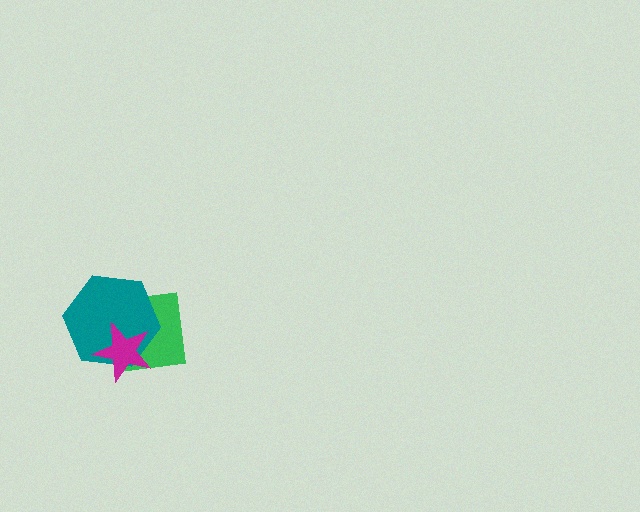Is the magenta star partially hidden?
No, no other shape covers it.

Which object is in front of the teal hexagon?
The magenta star is in front of the teal hexagon.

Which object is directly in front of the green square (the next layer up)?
The teal hexagon is directly in front of the green square.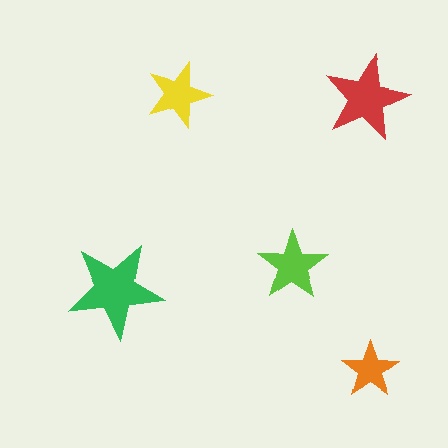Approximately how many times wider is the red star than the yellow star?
About 1.5 times wider.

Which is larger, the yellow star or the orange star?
The yellow one.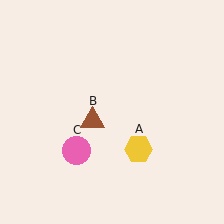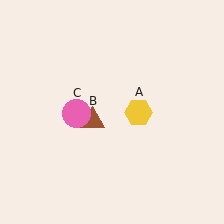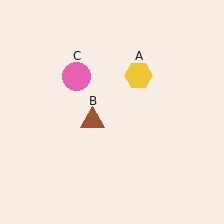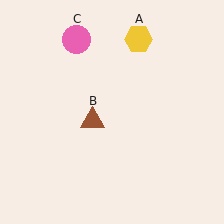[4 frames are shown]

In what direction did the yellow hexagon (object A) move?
The yellow hexagon (object A) moved up.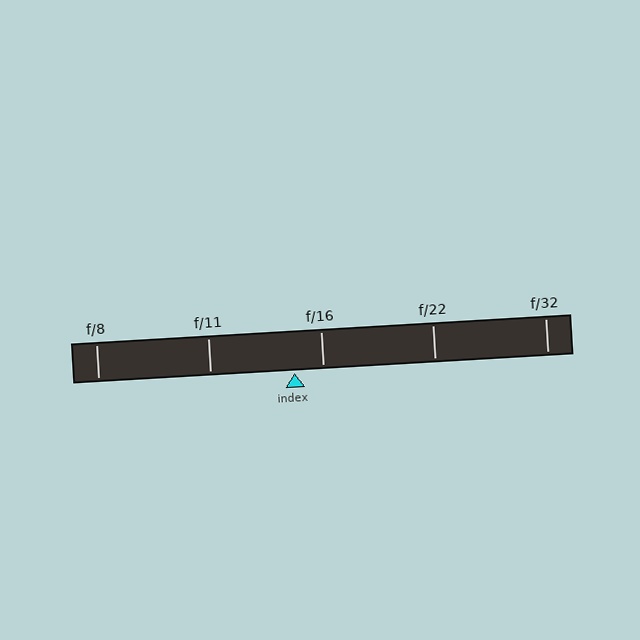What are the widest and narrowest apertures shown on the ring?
The widest aperture shown is f/8 and the narrowest is f/32.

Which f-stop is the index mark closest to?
The index mark is closest to f/16.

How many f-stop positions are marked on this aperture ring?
There are 5 f-stop positions marked.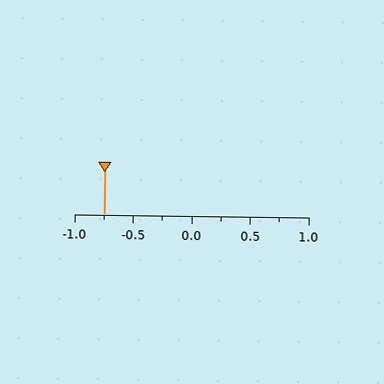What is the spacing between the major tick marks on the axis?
The major ticks are spaced 0.5 apart.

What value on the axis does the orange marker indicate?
The marker indicates approximately -0.75.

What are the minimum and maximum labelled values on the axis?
The axis runs from -1.0 to 1.0.